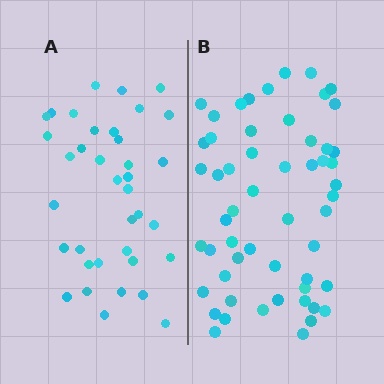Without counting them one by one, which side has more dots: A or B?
Region B (the right region) has more dots.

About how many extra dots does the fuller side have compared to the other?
Region B has approximately 20 more dots than region A.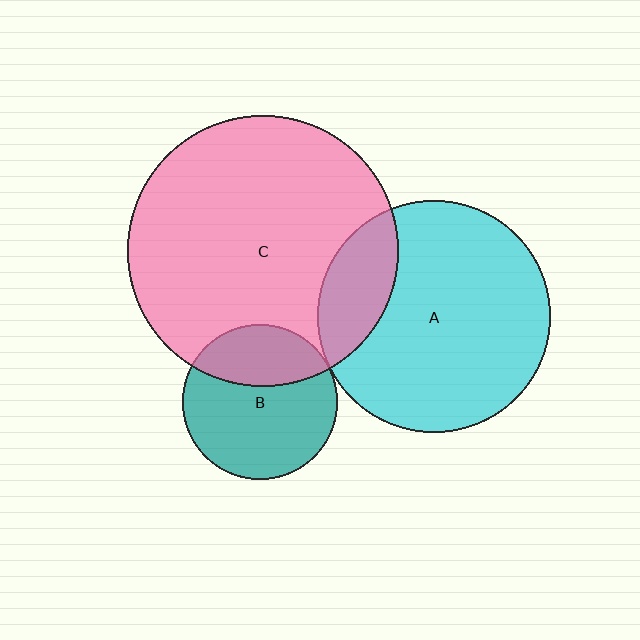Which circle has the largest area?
Circle C (pink).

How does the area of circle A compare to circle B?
Approximately 2.3 times.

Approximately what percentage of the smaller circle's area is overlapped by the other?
Approximately 20%.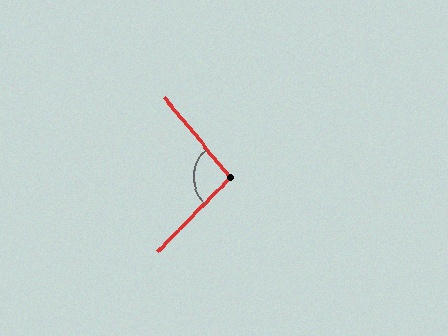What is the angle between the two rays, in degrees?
Approximately 96 degrees.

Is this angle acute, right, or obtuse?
It is obtuse.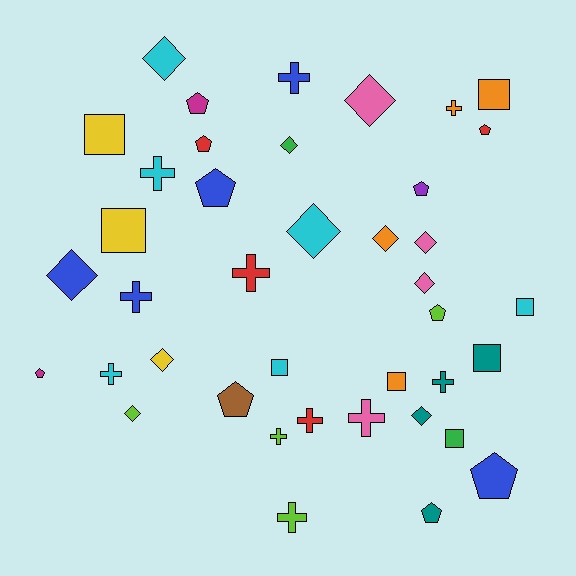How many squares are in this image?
There are 8 squares.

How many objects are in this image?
There are 40 objects.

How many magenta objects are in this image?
There are 2 magenta objects.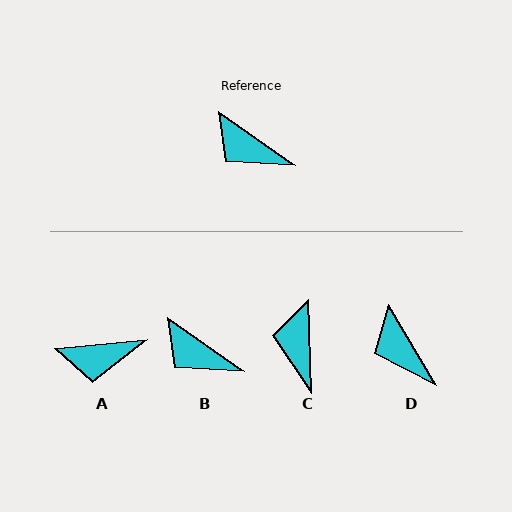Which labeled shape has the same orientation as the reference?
B.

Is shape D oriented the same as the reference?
No, it is off by about 25 degrees.